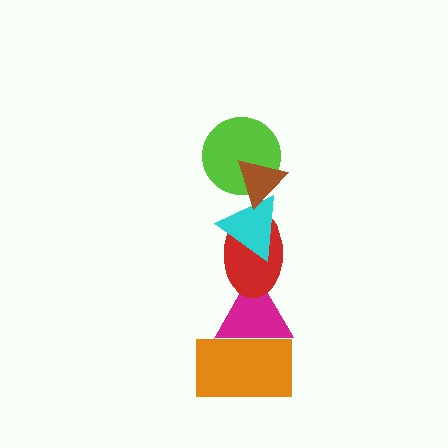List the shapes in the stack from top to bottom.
From top to bottom: the brown triangle, the lime circle, the cyan triangle, the red ellipse, the magenta triangle, the orange rectangle.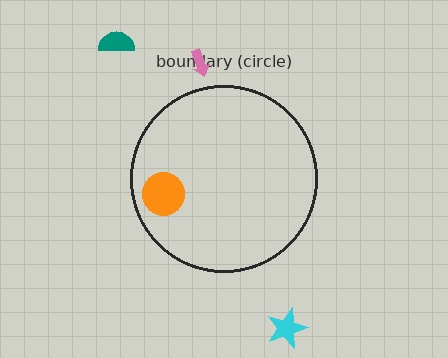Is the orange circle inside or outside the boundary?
Inside.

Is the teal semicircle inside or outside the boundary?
Outside.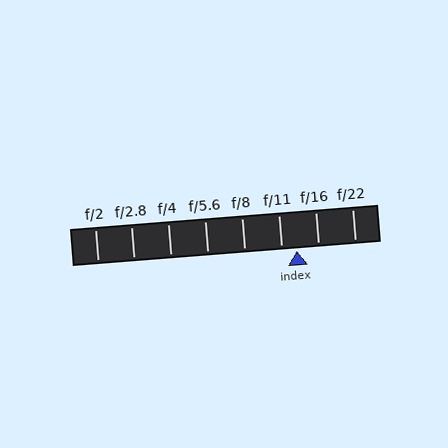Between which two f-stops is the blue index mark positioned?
The index mark is between f/11 and f/16.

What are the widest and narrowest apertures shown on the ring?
The widest aperture shown is f/2 and the narrowest is f/22.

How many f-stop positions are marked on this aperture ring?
There are 8 f-stop positions marked.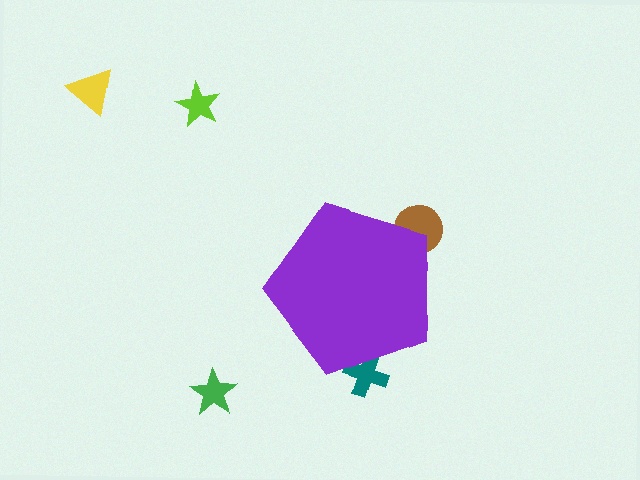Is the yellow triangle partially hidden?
No, the yellow triangle is fully visible.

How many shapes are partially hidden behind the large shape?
2 shapes are partially hidden.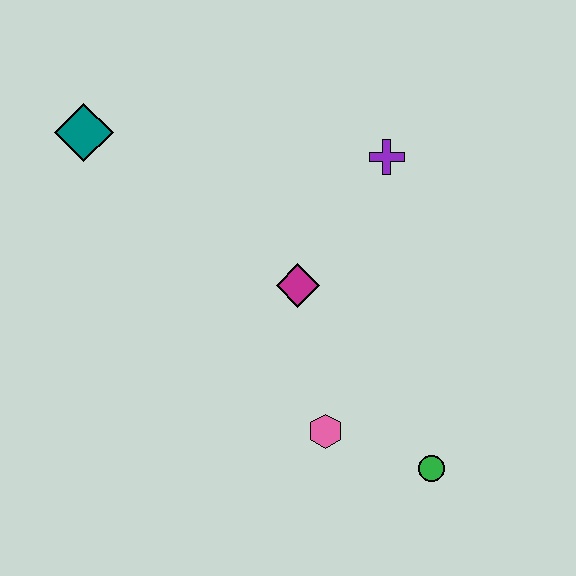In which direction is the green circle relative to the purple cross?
The green circle is below the purple cross.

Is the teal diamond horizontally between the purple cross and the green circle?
No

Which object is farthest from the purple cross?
The green circle is farthest from the purple cross.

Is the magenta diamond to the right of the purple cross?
No